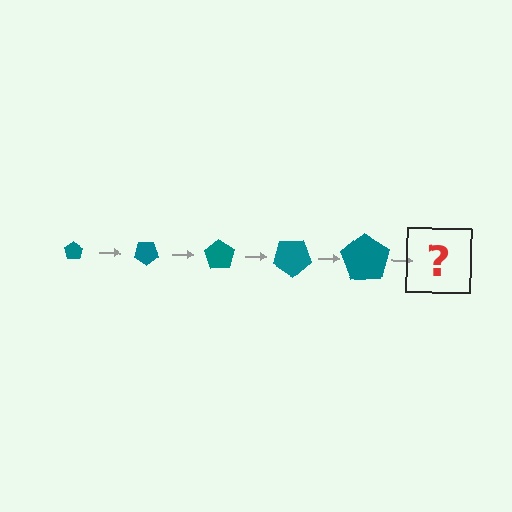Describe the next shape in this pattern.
It should be a pentagon, larger than the previous one and rotated 175 degrees from the start.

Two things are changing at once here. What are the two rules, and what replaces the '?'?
The two rules are that the pentagon grows larger each step and it rotates 35 degrees each step. The '?' should be a pentagon, larger than the previous one and rotated 175 degrees from the start.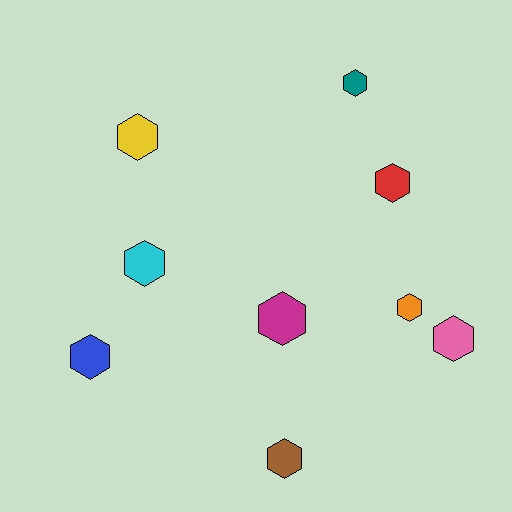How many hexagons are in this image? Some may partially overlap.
There are 9 hexagons.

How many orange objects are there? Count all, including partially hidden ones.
There is 1 orange object.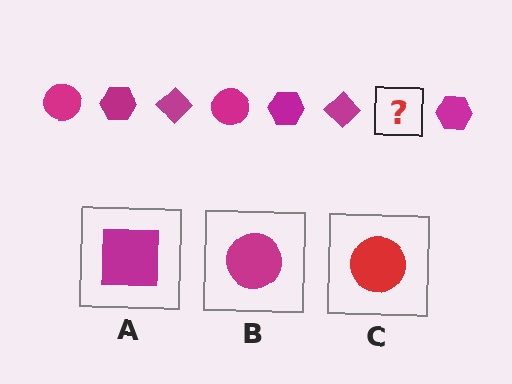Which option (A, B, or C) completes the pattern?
B.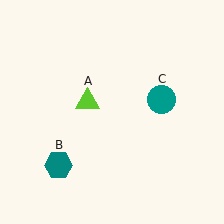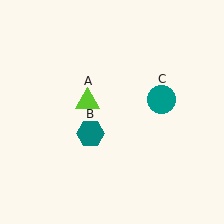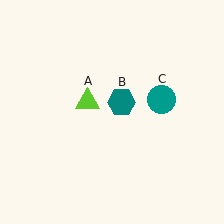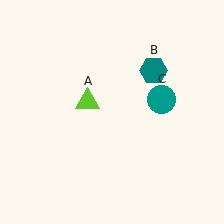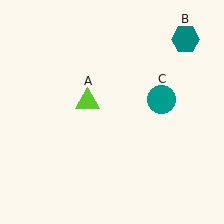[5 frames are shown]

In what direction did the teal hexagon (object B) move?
The teal hexagon (object B) moved up and to the right.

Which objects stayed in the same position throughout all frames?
Lime triangle (object A) and teal circle (object C) remained stationary.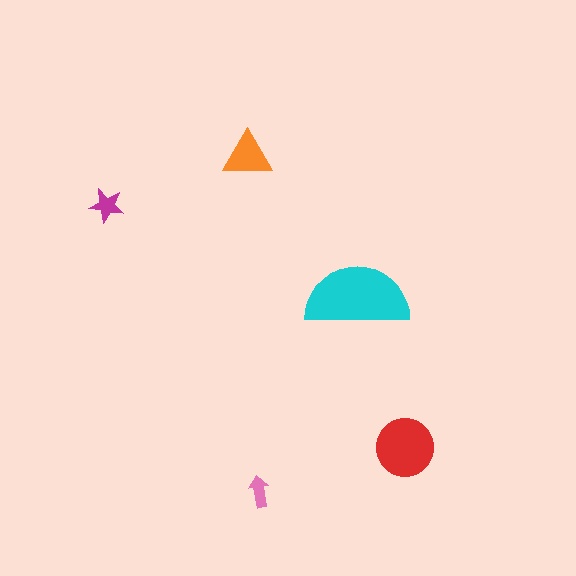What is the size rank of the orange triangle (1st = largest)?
3rd.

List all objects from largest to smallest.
The cyan semicircle, the red circle, the orange triangle, the magenta star, the pink arrow.